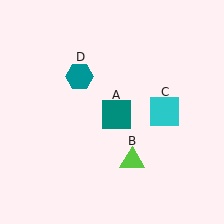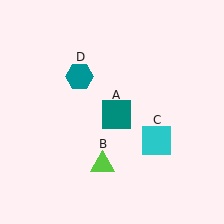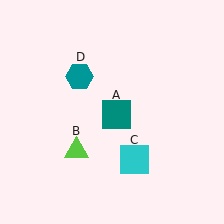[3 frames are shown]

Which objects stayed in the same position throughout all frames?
Teal square (object A) and teal hexagon (object D) remained stationary.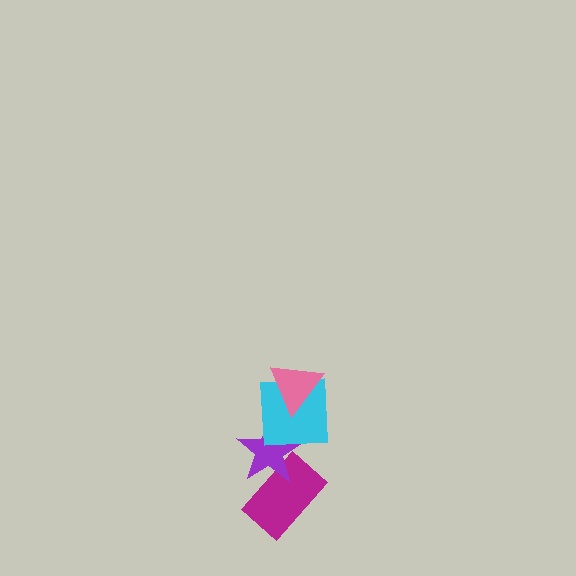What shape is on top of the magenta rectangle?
The purple star is on top of the magenta rectangle.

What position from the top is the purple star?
The purple star is 3rd from the top.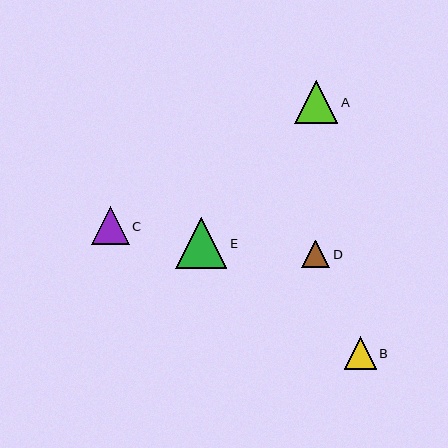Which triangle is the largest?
Triangle E is the largest with a size of approximately 51 pixels.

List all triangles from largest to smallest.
From largest to smallest: E, A, C, B, D.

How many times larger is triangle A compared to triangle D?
Triangle A is approximately 1.5 times the size of triangle D.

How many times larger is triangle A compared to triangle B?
Triangle A is approximately 1.3 times the size of triangle B.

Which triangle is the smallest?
Triangle D is the smallest with a size of approximately 28 pixels.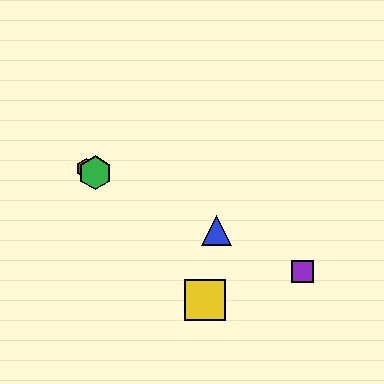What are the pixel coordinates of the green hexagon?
The green hexagon is at (95, 173).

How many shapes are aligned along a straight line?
4 shapes (the red hexagon, the blue triangle, the green hexagon, the purple square) are aligned along a straight line.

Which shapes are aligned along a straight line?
The red hexagon, the blue triangle, the green hexagon, the purple square are aligned along a straight line.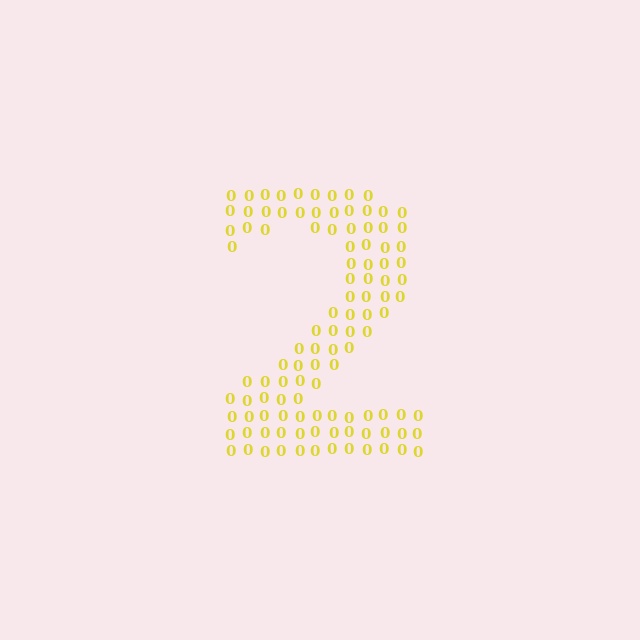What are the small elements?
The small elements are digit 0's.